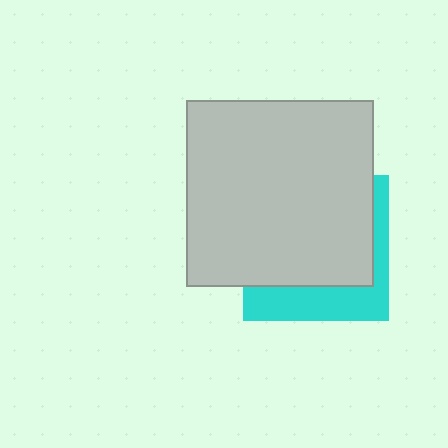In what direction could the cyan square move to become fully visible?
The cyan square could move down. That would shift it out from behind the light gray square entirely.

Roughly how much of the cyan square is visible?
A small part of it is visible (roughly 32%).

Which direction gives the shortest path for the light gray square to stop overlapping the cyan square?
Moving up gives the shortest separation.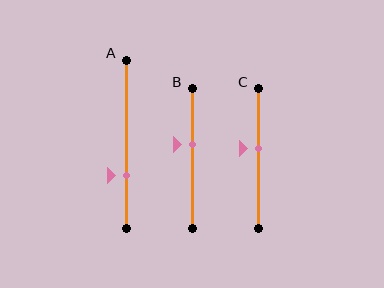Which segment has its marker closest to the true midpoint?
Segment C has its marker closest to the true midpoint.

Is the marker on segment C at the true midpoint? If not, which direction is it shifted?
No, the marker on segment C is shifted upward by about 7% of the segment length.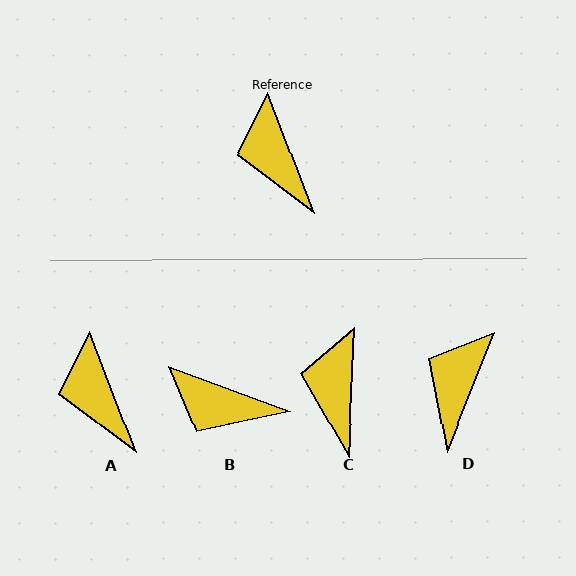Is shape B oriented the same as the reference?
No, it is off by about 49 degrees.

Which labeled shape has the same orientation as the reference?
A.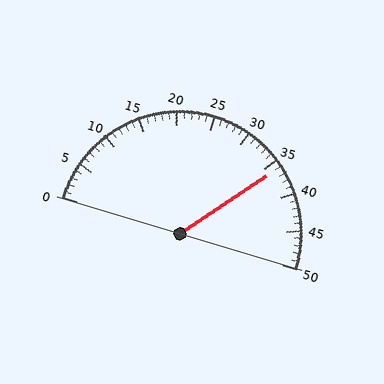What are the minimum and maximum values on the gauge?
The gauge ranges from 0 to 50.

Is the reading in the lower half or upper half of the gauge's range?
The reading is in the upper half of the range (0 to 50).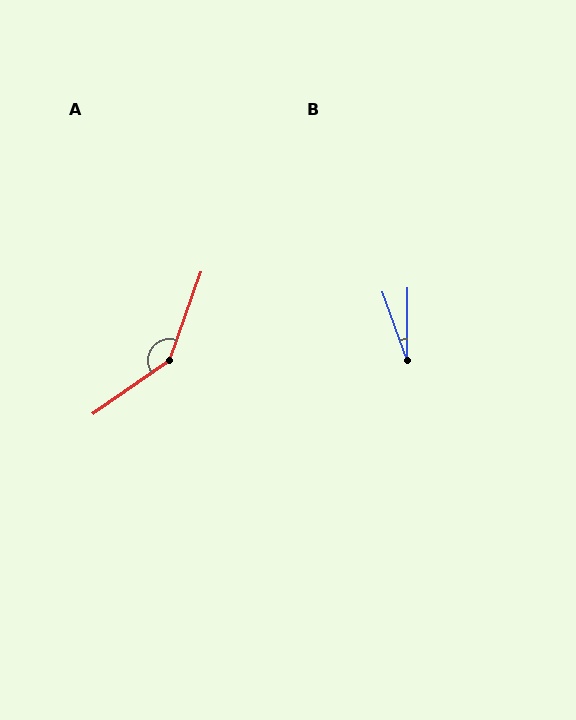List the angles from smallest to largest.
B (20°), A (145°).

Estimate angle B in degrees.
Approximately 20 degrees.